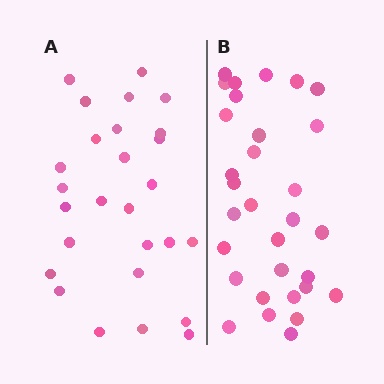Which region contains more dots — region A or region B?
Region B (the right region) has more dots.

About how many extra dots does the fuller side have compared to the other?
Region B has about 4 more dots than region A.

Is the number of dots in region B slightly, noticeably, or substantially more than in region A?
Region B has only slightly more — the two regions are fairly close. The ratio is roughly 1.1 to 1.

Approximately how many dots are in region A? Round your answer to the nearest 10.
About 30 dots. (The exact count is 27, which rounds to 30.)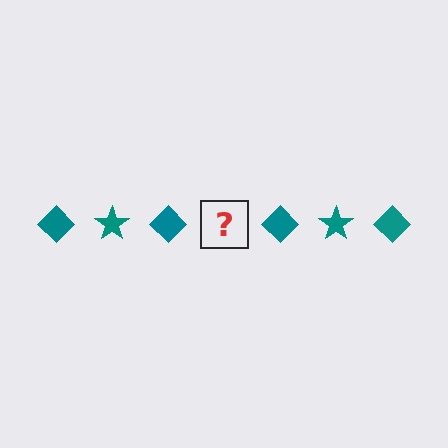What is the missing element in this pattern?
The missing element is a teal star.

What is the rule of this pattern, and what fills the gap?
The rule is that the pattern cycles through diamond, star shapes in teal. The gap should be filled with a teal star.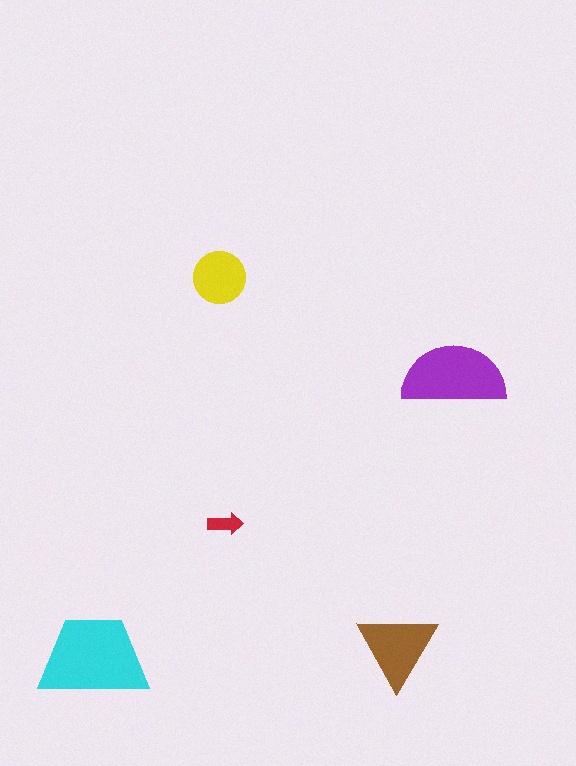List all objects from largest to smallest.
The cyan trapezoid, the purple semicircle, the brown triangle, the yellow circle, the red arrow.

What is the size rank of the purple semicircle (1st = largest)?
2nd.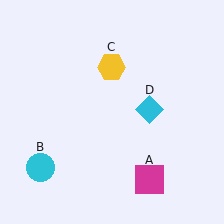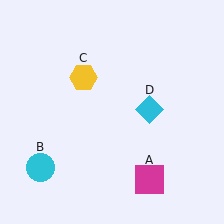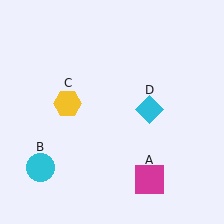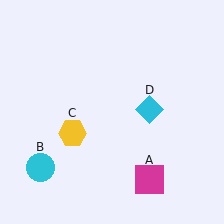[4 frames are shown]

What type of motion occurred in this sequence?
The yellow hexagon (object C) rotated counterclockwise around the center of the scene.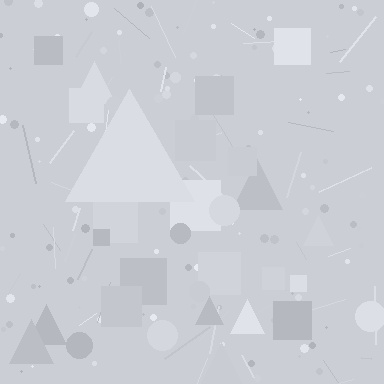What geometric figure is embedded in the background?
A triangle is embedded in the background.